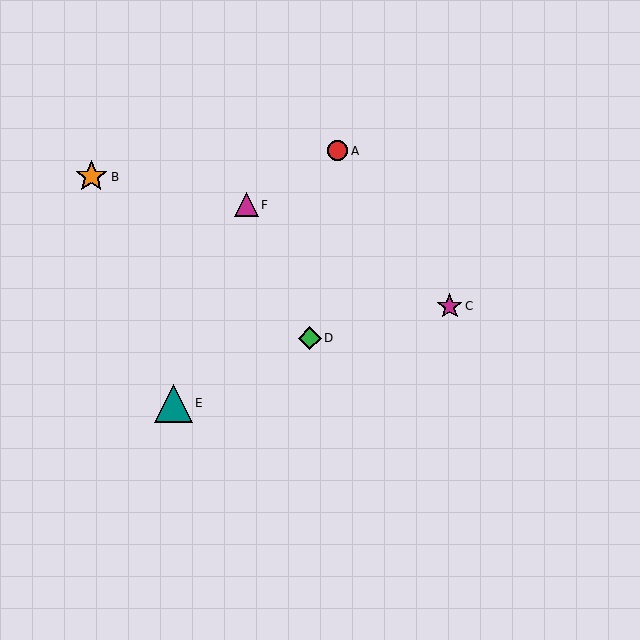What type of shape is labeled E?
Shape E is a teal triangle.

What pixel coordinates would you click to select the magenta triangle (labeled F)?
Click at (246, 205) to select the magenta triangle F.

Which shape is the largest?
The teal triangle (labeled E) is the largest.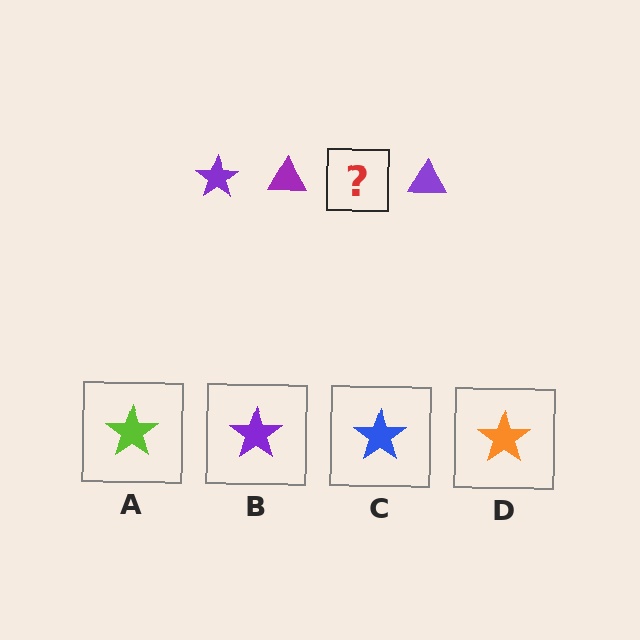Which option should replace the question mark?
Option B.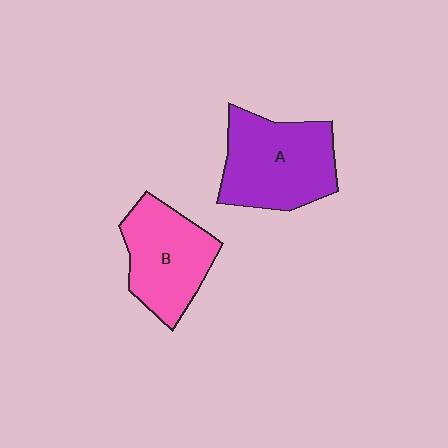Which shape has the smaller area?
Shape B (pink).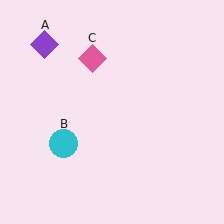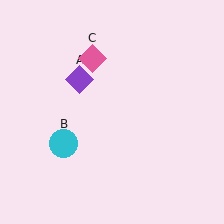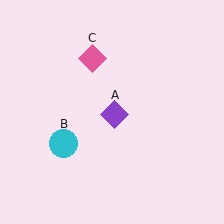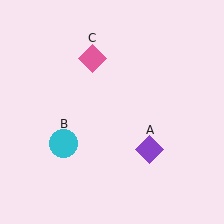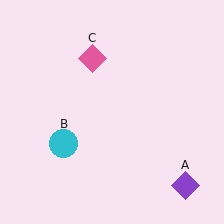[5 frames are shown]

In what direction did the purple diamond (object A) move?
The purple diamond (object A) moved down and to the right.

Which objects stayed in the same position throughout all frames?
Cyan circle (object B) and pink diamond (object C) remained stationary.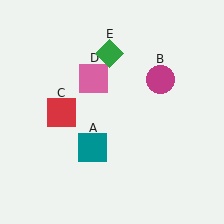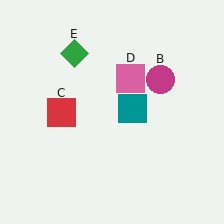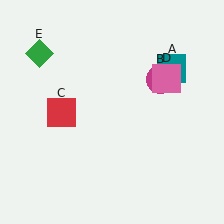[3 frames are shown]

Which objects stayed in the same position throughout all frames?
Magenta circle (object B) and red square (object C) remained stationary.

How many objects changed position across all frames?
3 objects changed position: teal square (object A), pink square (object D), green diamond (object E).